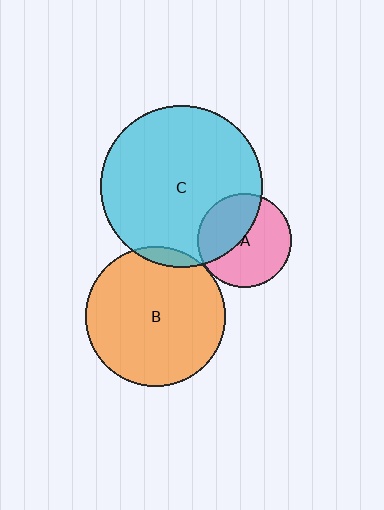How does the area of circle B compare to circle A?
Approximately 2.2 times.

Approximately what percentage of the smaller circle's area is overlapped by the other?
Approximately 5%.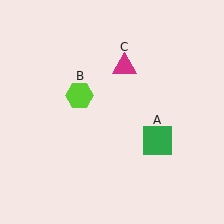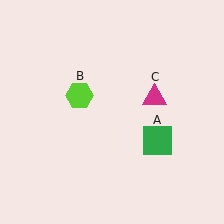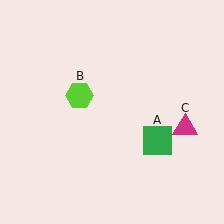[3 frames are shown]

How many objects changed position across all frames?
1 object changed position: magenta triangle (object C).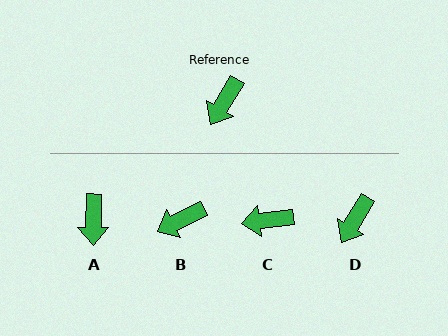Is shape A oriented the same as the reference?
No, it is off by about 30 degrees.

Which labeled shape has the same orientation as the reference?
D.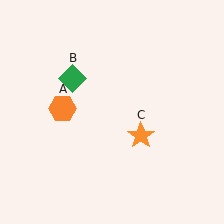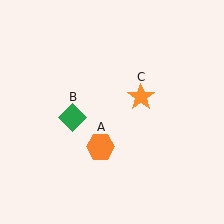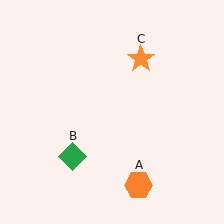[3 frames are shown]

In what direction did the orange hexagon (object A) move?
The orange hexagon (object A) moved down and to the right.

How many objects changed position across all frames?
3 objects changed position: orange hexagon (object A), green diamond (object B), orange star (object C).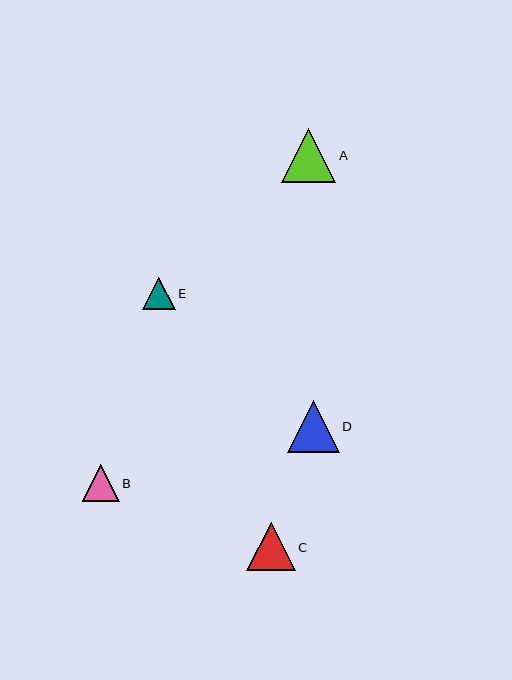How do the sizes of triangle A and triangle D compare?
Triangle A and triangle D are approximately the same size.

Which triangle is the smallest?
Triangle E is the smallest with a size of approximately 32 pixels.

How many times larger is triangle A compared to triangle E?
Triangle A is approximately 1.7 times the size of triangle E.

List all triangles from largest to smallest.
From largest to smallest: A, D, C, B, E.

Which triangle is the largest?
Triangle A is the largest with a size of approximately 55 pixels.